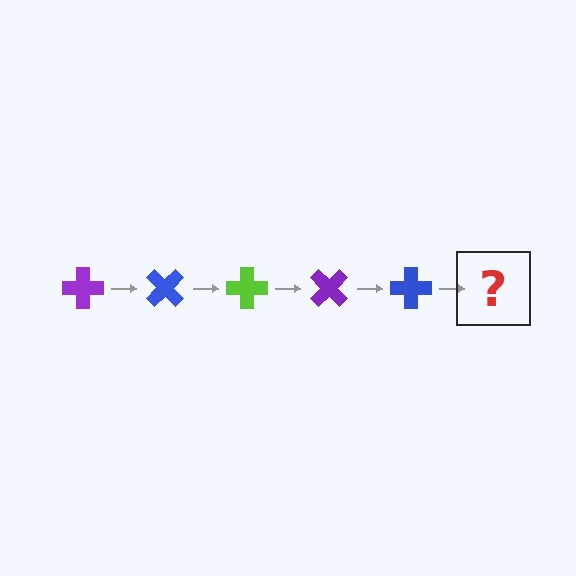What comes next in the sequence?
The next element should be a lime cross, rotated 225 degrees from the start.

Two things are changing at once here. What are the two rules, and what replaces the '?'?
The two rules are that it rotates 45 degrees each step and the color cycles through purple, blue, and lime. The '?' should be a lime cross, rotated 225 degrees from the start.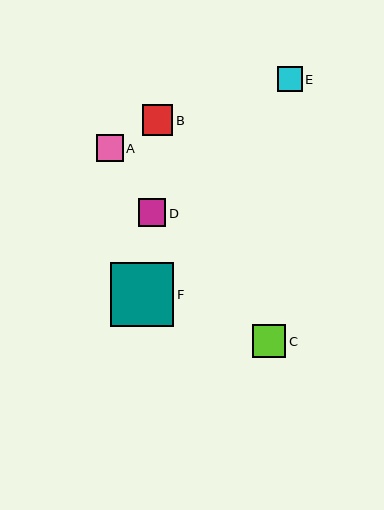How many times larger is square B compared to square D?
Square B is approximately 1.1 times the size of square D.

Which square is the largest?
Square F is the largest with a size of approximately 64 pixels.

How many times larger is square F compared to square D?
Square F is approximately 2.3 times the size of square D.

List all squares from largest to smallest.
From largest to smallest: F, C, B, D, A, E.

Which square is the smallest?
Square E is the smallest with a size of approximately 25 pixels.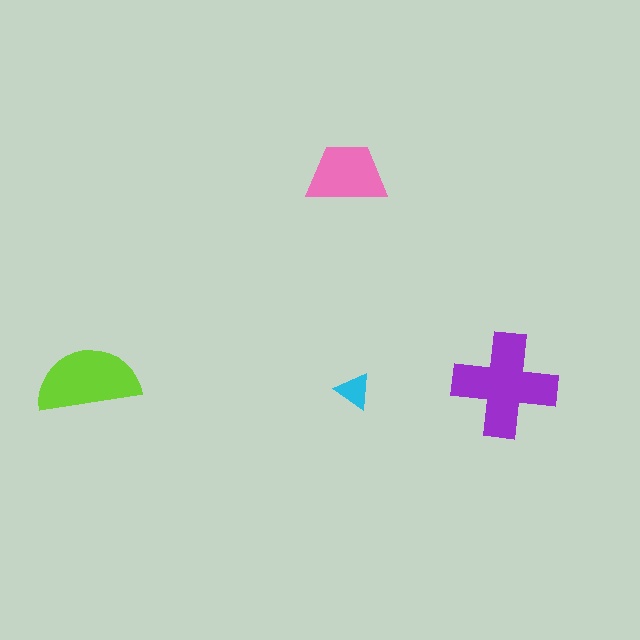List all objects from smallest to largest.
The cyan triangle, the pink trapezoid, the lime semicircle, the purple cross.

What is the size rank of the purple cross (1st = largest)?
1st.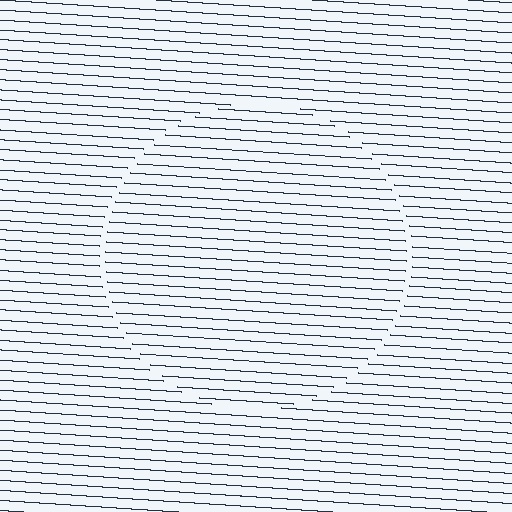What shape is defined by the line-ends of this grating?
An illusory circle. The interior of the shape contains the same grating, shifted by half a period — the contour is defined by the phase discontinuity where line-ends from the inner and outer gratings abut.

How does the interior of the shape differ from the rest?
The interior of the shape contains the same grating, shifted by half a period — the contour is defined by the phase discontinuity where line-ends from the inner and outer gratings abut.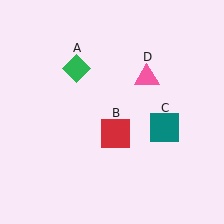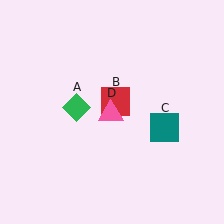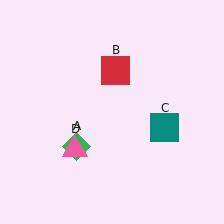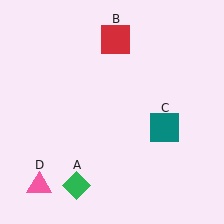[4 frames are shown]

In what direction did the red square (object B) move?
The red square (object B) moved up.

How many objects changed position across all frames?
3 objects changed position: green diamond (object A), red square (object B), pink triangle (object D).